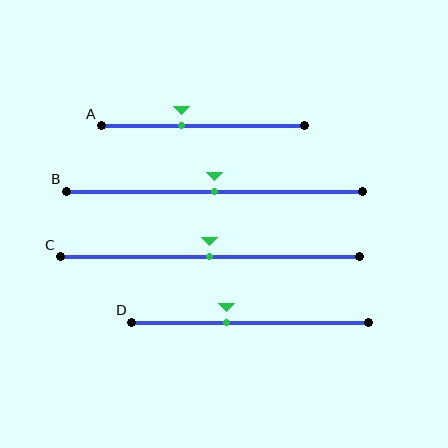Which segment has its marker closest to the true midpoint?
Segment B has its marker closest to the true midpoint.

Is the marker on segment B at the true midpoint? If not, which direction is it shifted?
Yes, the marker on segment B is at the true midpoint.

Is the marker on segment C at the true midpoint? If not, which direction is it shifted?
Yes, the marker on segment C is at the true midpoint.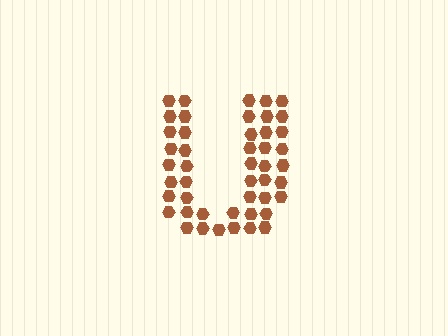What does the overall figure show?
The overall figure shows the letter U.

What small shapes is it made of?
It is made of small hexagons.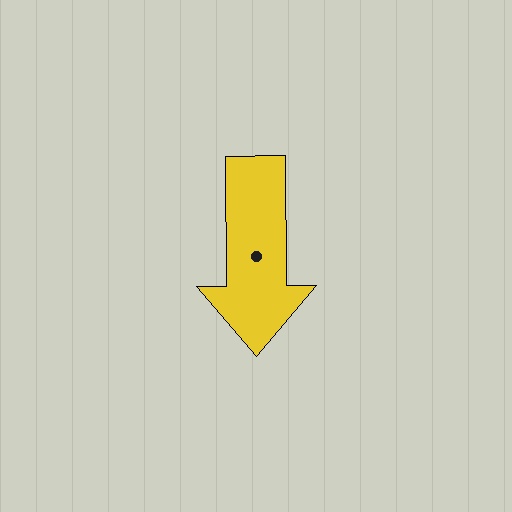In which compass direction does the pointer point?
South.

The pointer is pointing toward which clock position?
Roughly 6 o'clock.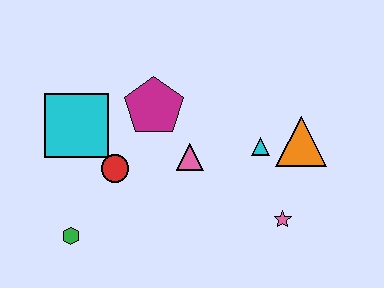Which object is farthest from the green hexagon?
The orange triangle is farthest from the green hexagon.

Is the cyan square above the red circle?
Yes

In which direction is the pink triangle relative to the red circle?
The pink triangle is to the right of the red circle.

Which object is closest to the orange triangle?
The cyan triangle is closest to the orange triangle.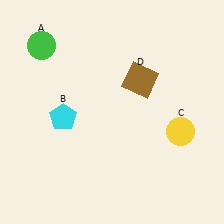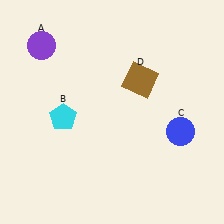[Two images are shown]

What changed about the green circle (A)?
In Image 1, A is green. In Image 2, it changed to purple.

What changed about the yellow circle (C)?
In Image 1, C is yellow. In Image 2, it changed to blue.